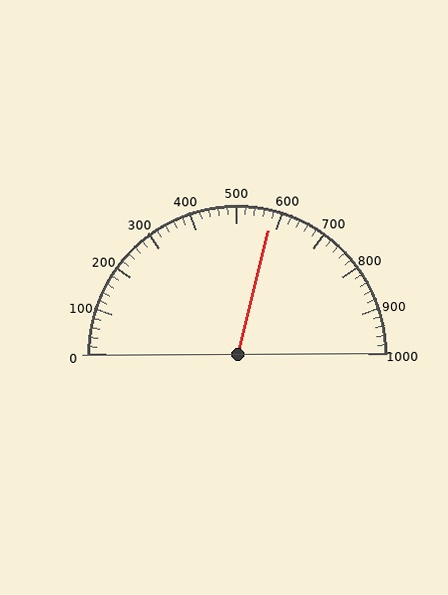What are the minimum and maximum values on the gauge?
The gauge ranges from 0 to 1000.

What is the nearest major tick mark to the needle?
The nearest major tick mark is 600.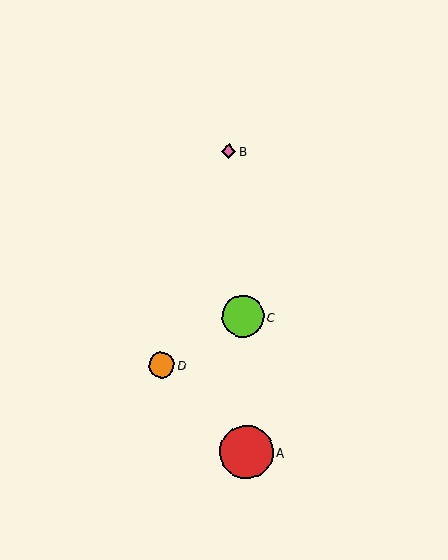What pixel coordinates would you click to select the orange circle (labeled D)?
Click at (162, 365) to select the orange circle D.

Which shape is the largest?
The red circle (labeled A) is the largest.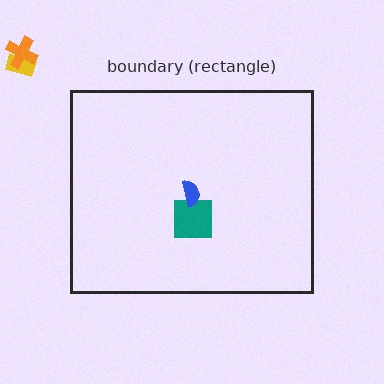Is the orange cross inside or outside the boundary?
Outside.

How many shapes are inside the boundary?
2 inside, 2 outside.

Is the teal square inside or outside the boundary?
Inside.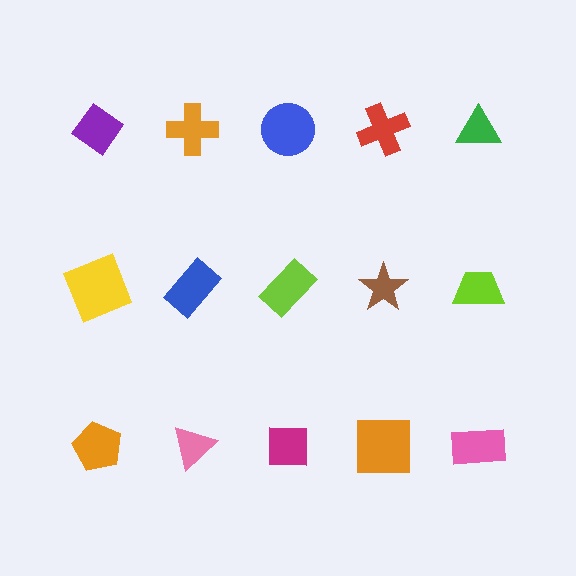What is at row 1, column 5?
A green triangle.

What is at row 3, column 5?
A pink rectangle.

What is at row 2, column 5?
A lime trapezoid.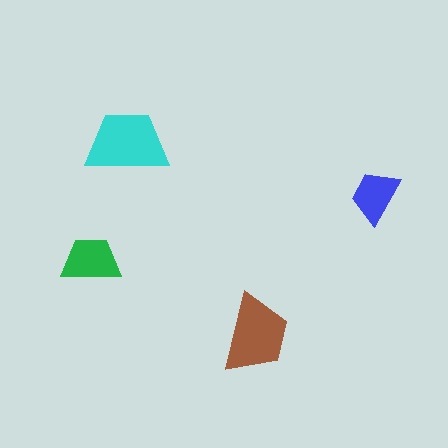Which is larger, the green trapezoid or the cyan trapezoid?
The cyan one.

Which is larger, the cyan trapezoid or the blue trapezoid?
The cyan one.